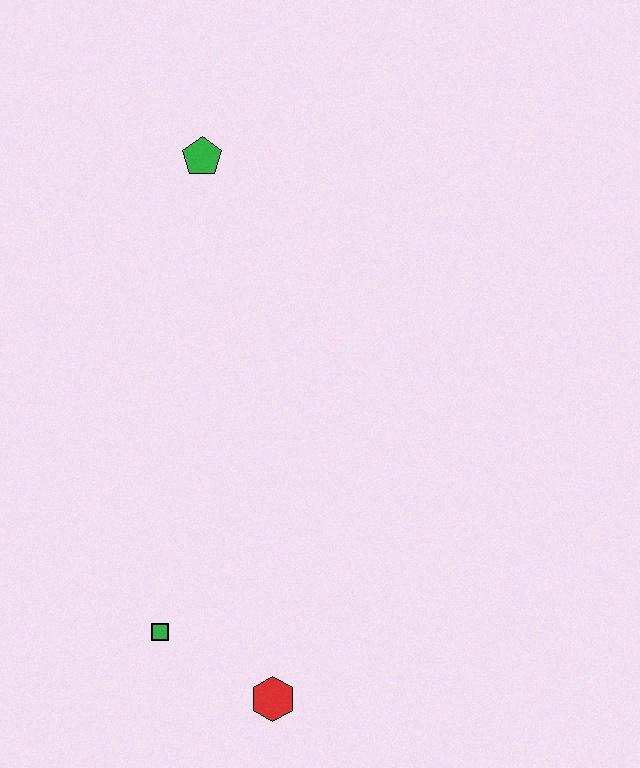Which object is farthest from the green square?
The green pentagon is farthest from the green square.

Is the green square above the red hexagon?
Yes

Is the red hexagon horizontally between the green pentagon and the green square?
No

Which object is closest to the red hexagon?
The green square is closest to the red hexagon.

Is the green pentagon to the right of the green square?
Yes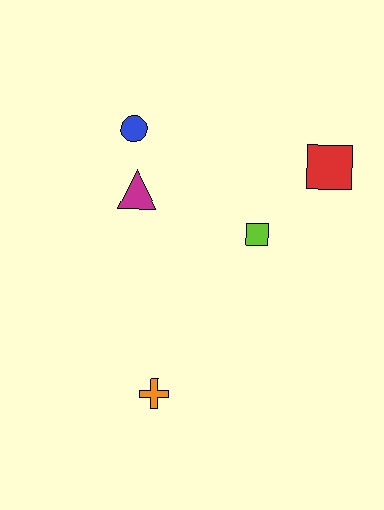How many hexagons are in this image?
There are no hexagons.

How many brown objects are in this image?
There are no brown objects.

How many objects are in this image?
There are 5 objects.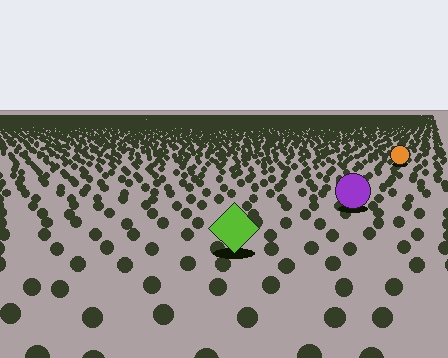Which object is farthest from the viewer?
The orange circle is farthest from the viewer. It appears smaller and the ground texture around it is denser.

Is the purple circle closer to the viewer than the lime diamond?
No. The lime diamond is closer — you can tell from the texture gradient: the ground texture is coarser near it.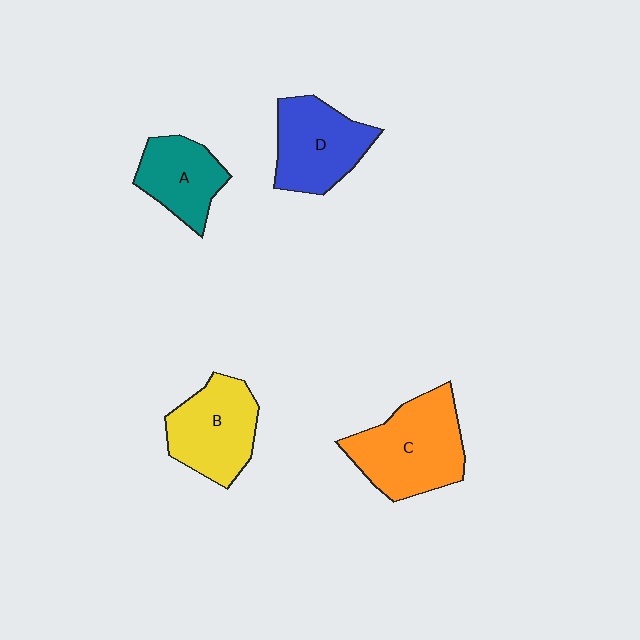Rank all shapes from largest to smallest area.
From largest to smallest: C (orange), B (yellow), D (blue), A (teal).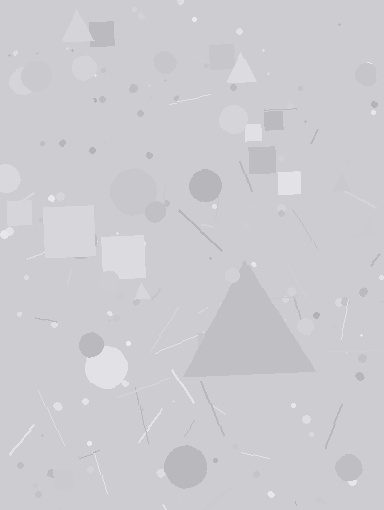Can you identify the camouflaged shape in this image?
The camouflaged shape is a triangle.